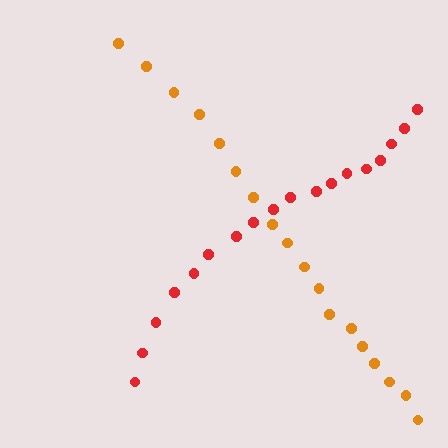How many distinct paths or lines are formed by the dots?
There are 2 distinct paths.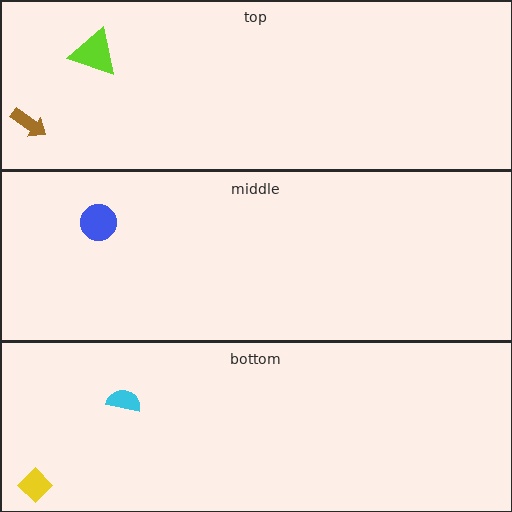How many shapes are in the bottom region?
2.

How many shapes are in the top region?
2.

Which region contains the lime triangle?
The top region.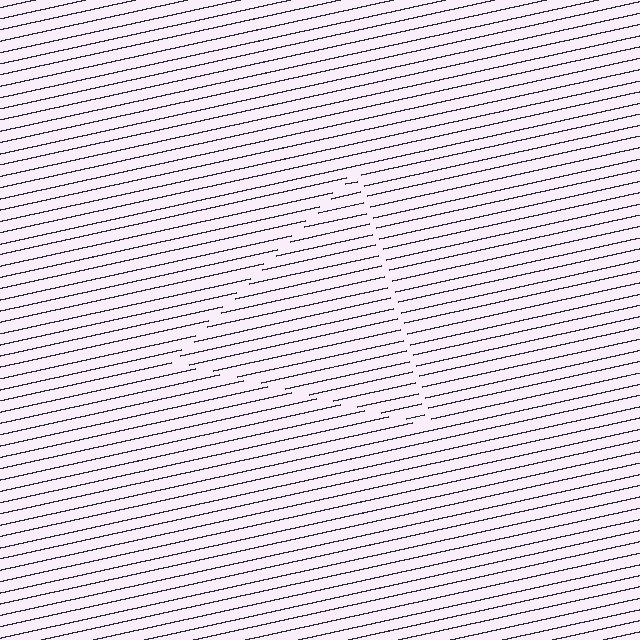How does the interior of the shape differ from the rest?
The interior of the shape contains the same grating, shifted by half a period — the contour is defined by the phase discontinuity where line-ends from the inner and outer gratings abut.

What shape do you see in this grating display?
An illusory triangle. The interior of the shape contains the same grating, shifted by half a period — the contour is defined by the phase discontinuity where line-ends from the inner and outer gratings abut.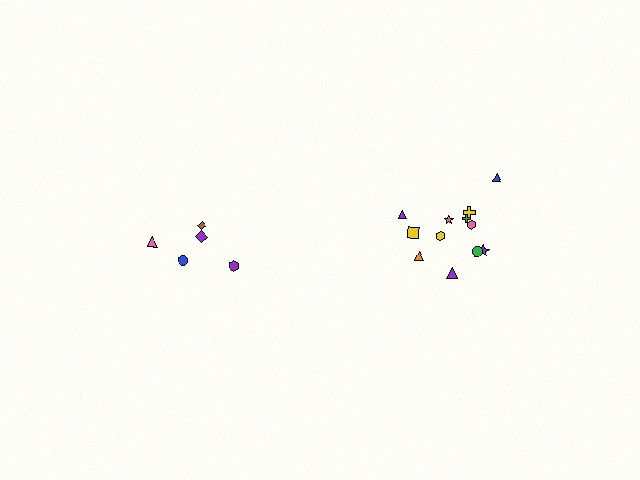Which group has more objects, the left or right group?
The right group.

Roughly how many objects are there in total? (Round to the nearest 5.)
Roughly 15 objects in total.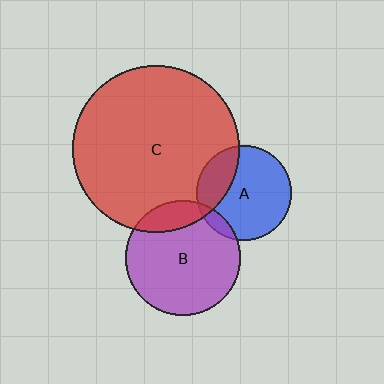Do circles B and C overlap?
Yes.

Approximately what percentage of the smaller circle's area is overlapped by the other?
Approximately 15%.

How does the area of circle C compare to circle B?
Approximately 2.1 times.